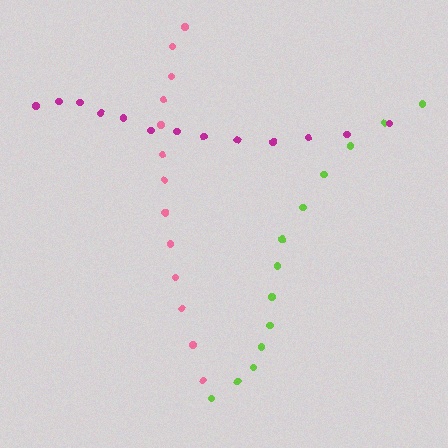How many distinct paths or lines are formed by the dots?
There are 3 distinct paths.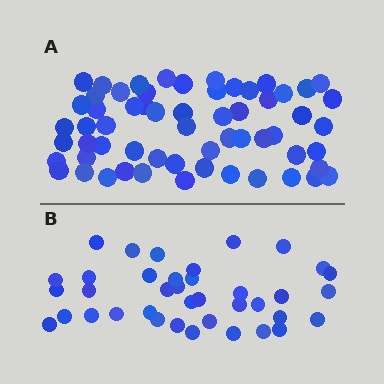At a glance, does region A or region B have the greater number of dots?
Region A (the top region) has more dots.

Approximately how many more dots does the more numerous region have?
Region A has approximately 20 more dots than region B.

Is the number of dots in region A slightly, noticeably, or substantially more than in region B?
Region A has substantially more. The ratio is roughly 1.6 to 1.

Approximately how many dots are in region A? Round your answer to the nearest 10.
About 60 dots.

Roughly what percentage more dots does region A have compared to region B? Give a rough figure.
About 60% more.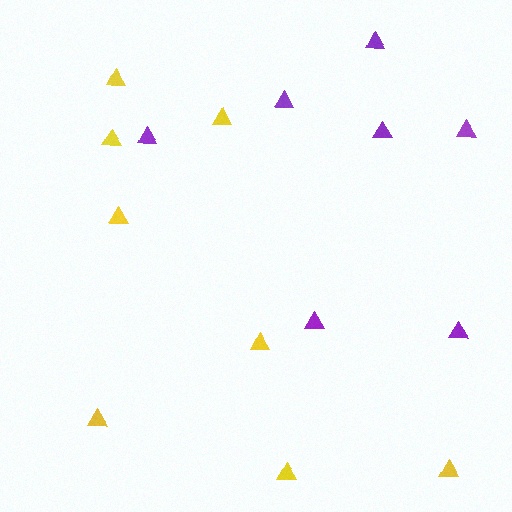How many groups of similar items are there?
There are 2 groups: one group of purple triangles (7) and one group of yellow triangles (8).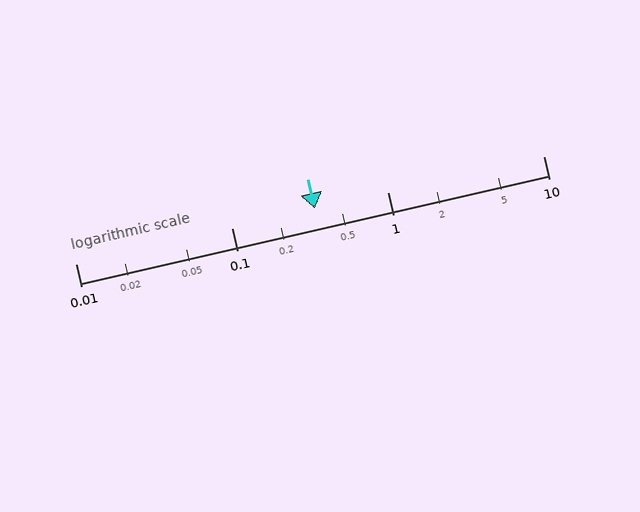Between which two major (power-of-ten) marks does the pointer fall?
The pointer is between 0.1 and 1.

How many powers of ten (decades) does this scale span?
The scale spans 3 decades, from 0.01 to 10.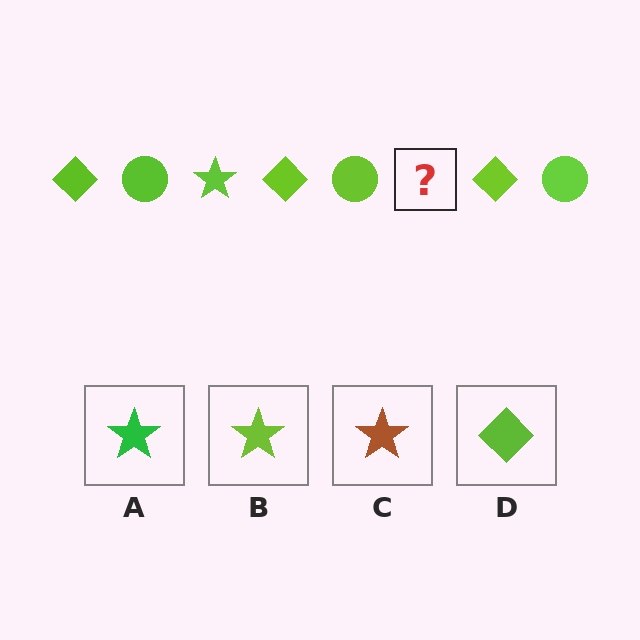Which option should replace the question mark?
Option B.